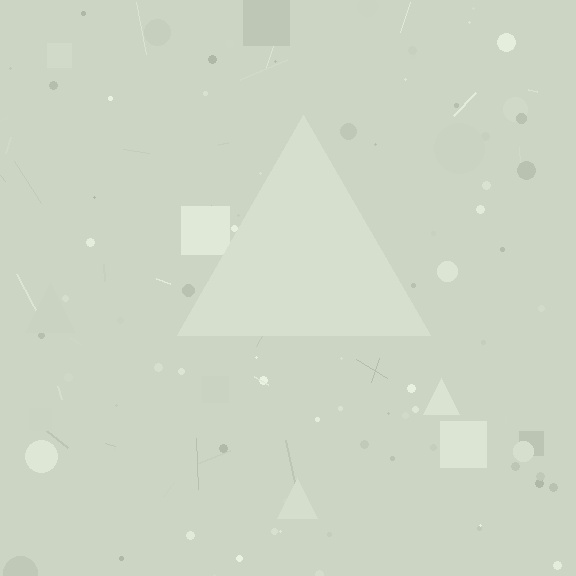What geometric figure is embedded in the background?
A triangle is embedded in the background.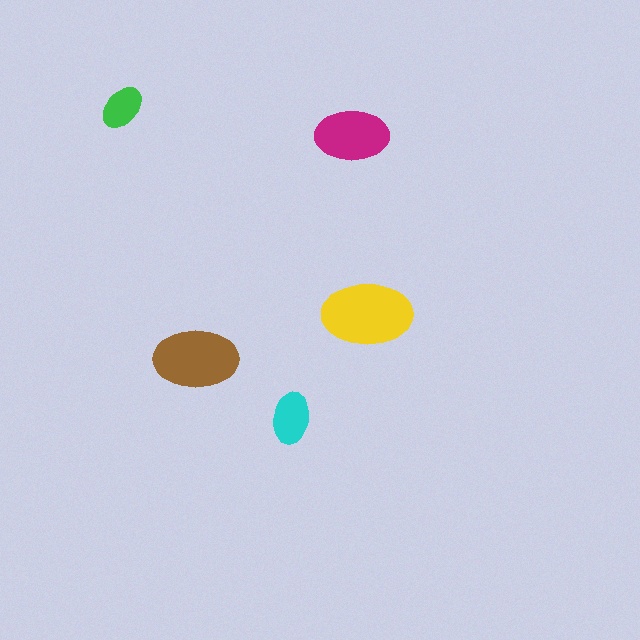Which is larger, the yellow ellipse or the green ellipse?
The yellow one.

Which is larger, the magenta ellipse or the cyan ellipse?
The magenta one.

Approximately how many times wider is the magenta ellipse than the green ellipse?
About 1.5 times wider.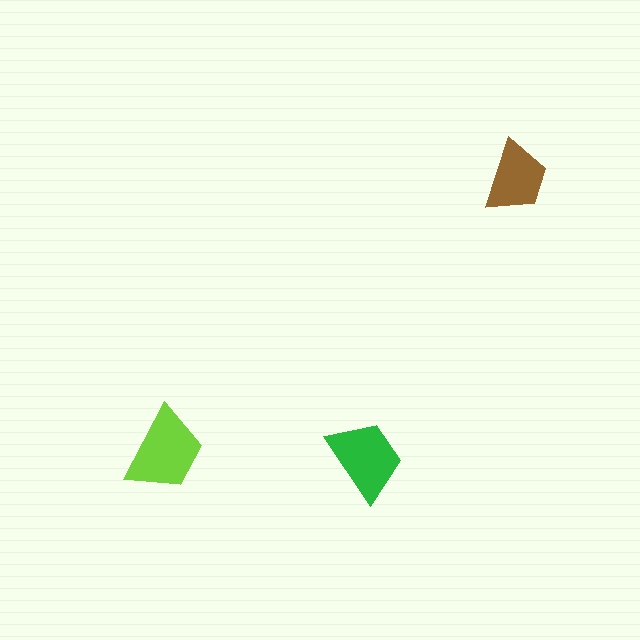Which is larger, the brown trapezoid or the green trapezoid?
The green one.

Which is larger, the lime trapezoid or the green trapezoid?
The lime one.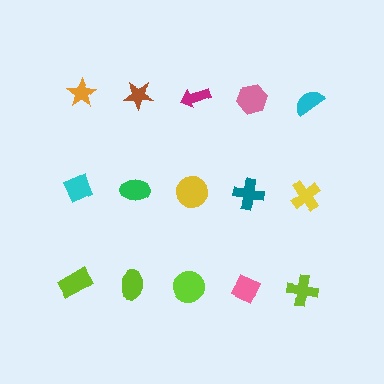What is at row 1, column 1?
An orange star.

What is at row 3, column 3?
A lime circle.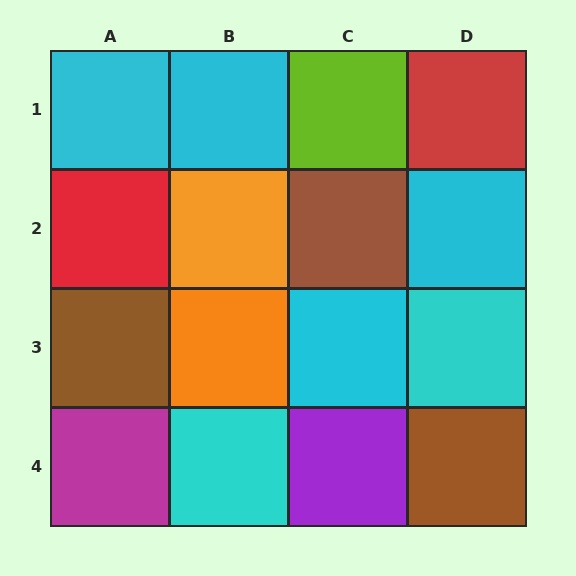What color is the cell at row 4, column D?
Brown.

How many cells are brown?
3 cells are brown.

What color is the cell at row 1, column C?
Lime.